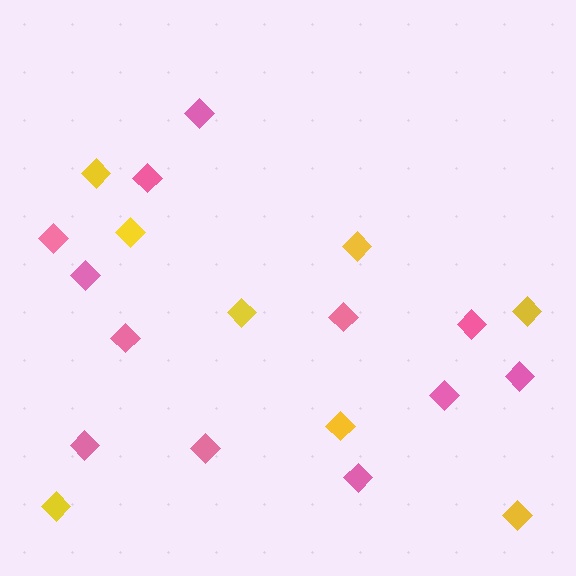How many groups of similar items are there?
There are 2 groups: one group of pink diamonds (12) and one group of yellow diamonds (8).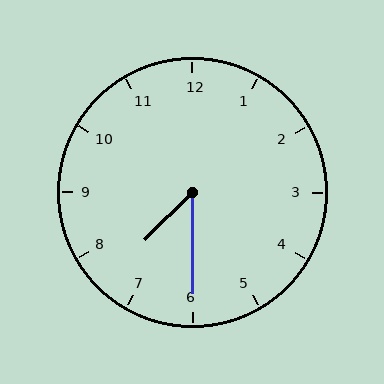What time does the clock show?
7:30.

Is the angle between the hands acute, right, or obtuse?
It is acute.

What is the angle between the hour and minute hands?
Approximately 45 degrees.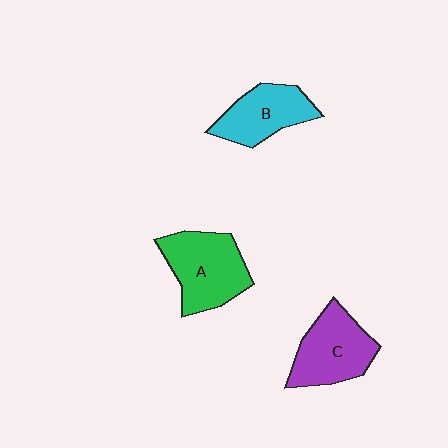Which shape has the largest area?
Shape A (green).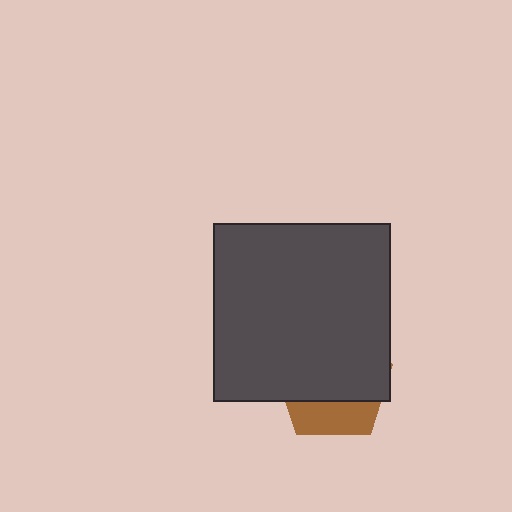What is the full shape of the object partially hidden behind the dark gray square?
The partially hidden object is a brown pentagon.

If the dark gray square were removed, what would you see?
You would see the complete brown pentagon.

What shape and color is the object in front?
The object in front is a dark gray square.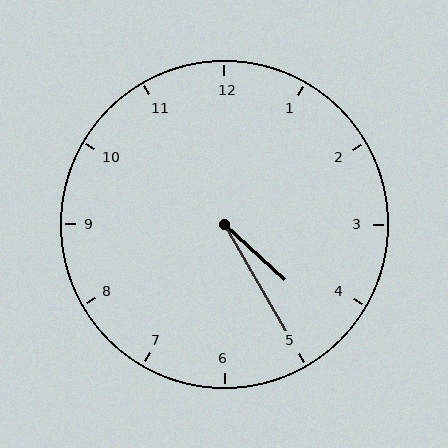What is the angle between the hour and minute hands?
Approximately 18 degrees.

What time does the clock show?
4:25.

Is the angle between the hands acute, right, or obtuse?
It is acute.